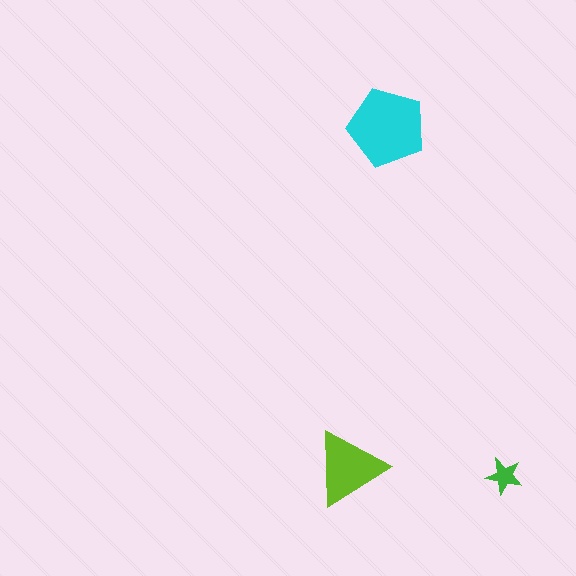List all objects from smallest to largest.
The green star, the lime triangle, the cyan pentagon.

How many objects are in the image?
There are 3 objects in the image.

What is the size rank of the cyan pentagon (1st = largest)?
1st.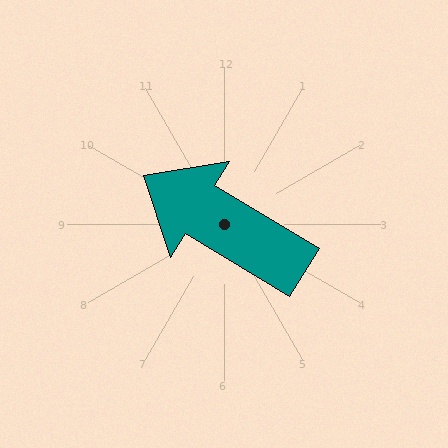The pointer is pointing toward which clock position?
Roughly 10 o'clock.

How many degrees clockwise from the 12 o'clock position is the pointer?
Approximately 301 degrees.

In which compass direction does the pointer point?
Northwest.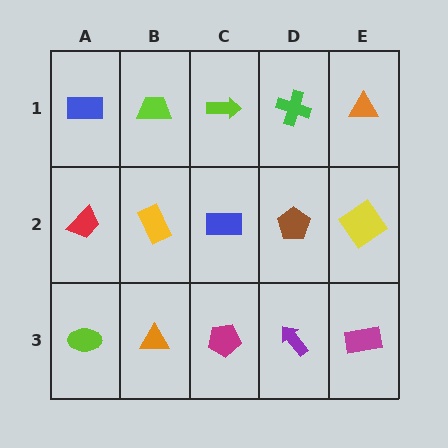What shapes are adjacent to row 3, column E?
A yellow diamond (row 2, column E), a purple arrow (row 3, column D).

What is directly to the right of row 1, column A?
A lime trapezoid.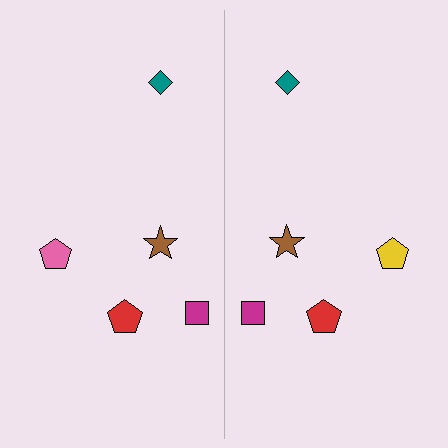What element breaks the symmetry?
The yellow pentagon on the right side breaks the symmetry — its mirror counterpart is pink.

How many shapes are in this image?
There are 10 shapes in this image.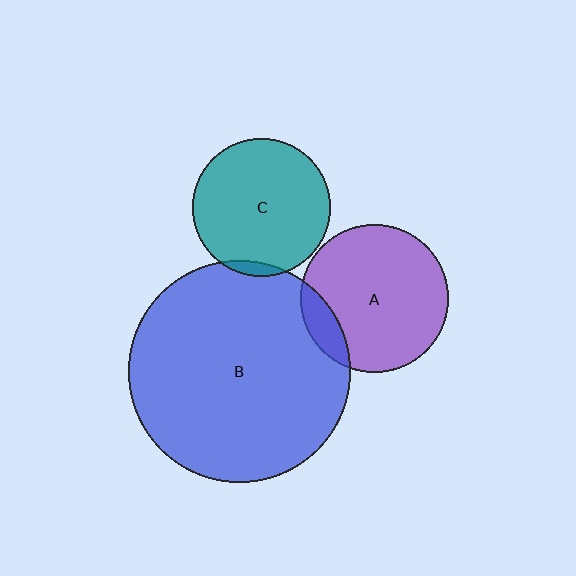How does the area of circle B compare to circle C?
Approximately 2.6 times.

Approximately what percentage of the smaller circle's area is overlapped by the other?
Approximately 5%.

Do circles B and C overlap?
Yes.